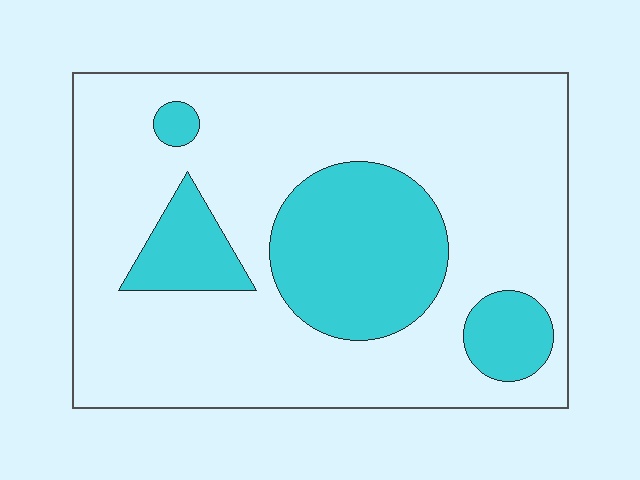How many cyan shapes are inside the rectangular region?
4.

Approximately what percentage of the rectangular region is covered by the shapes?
Approximately 25%.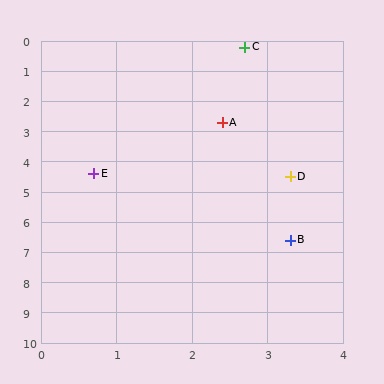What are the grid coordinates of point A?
Point A is at approximately (2.4, 2.7).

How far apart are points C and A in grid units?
Points C and A are about 2.5 grid units apart.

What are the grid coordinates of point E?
Point E is at approximately (0.7, 4.4).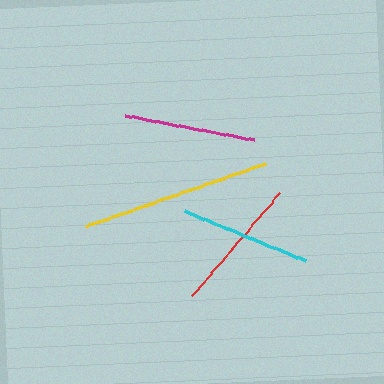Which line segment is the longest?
The yellow line is the longest at approximately 190 pixels.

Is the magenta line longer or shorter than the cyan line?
The cyan line is longer than the magenta line.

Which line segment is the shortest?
The magenta line is the shortest at approximately 131 pixels.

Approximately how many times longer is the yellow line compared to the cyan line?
The yellow line is approximately 1.4 times the length of the cyan line.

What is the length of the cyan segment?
The cyan segment is approximately 132 pixels long.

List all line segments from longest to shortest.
From longest to shortest: yellow, red, cyan, magenta.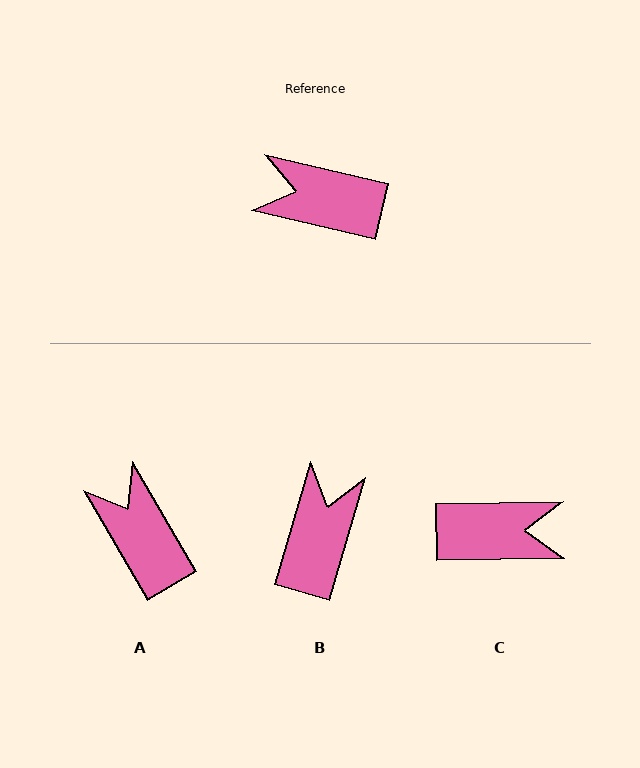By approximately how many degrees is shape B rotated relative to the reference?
Approximately 93 degrees clockwise.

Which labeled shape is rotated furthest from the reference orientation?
C, about 166 degrees away.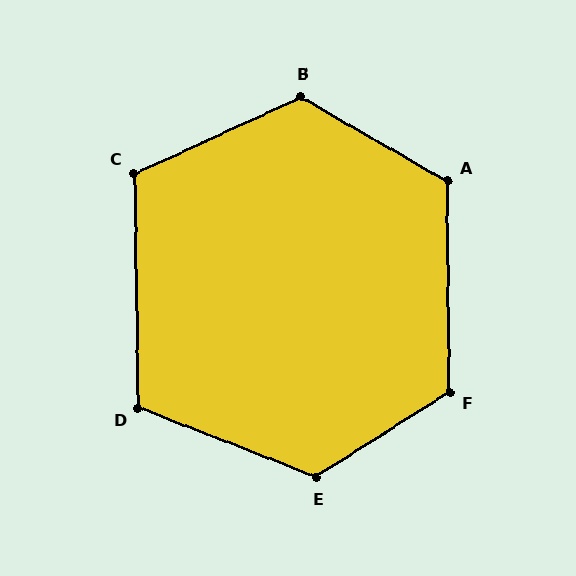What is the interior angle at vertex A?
Approximately 121 degrees (obtuse).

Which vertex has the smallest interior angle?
D, at approximately 113 degrees.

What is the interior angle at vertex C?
Approximately 114 degrees (obtuse).